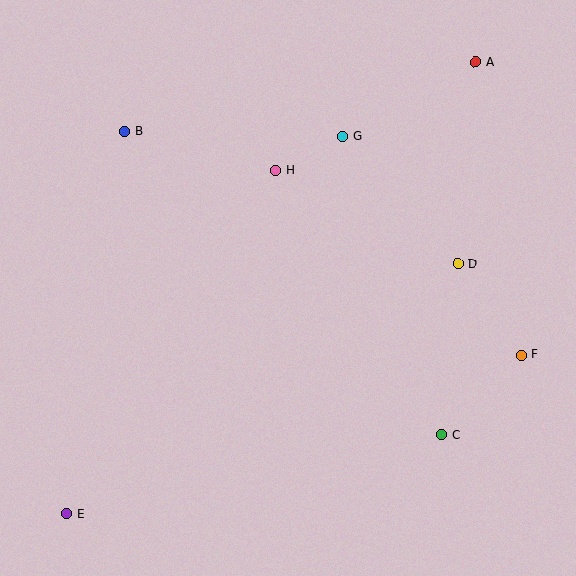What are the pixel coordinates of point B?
Point B is at (125, 131).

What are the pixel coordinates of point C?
Point C is at (441, 435).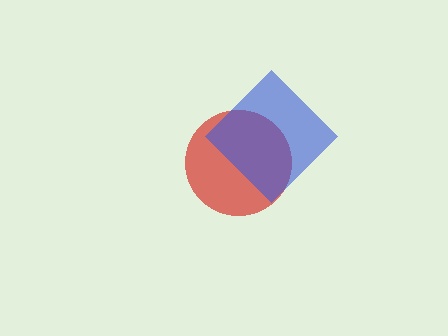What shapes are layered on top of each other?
The layered shapes are: a red circle, a blue diamond.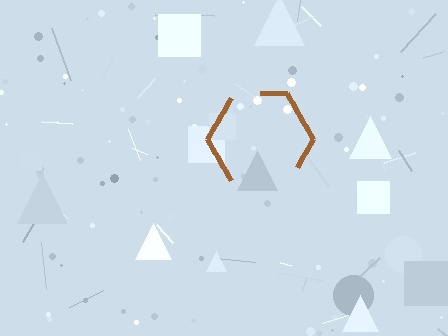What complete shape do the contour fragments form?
The contour fragments form a hexagon.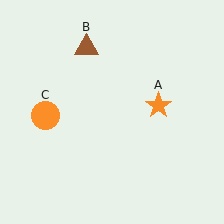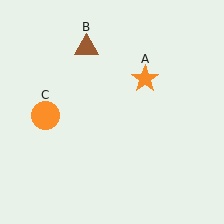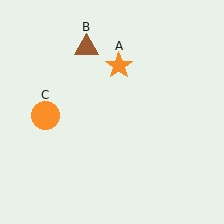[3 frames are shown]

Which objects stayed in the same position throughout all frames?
Brown triangle (object B) and orange circle (object C) remained stationary.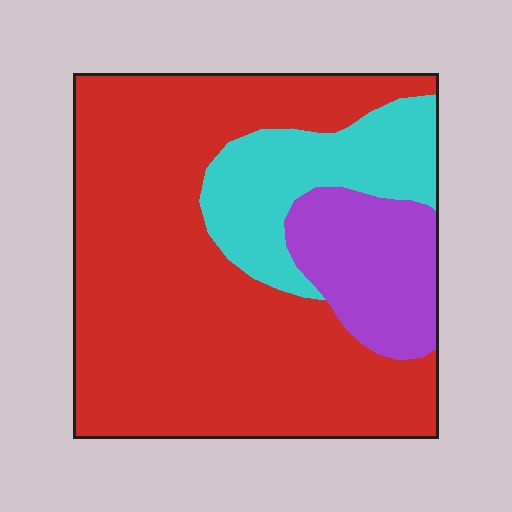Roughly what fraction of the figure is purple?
Purple covers 15% of the figure.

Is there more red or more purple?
Red.